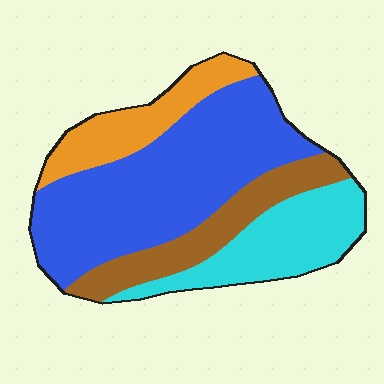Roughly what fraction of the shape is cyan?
Cyan takes up less than a quarter of the shape.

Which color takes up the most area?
Blue, at roughly 45%.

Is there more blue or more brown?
Blue.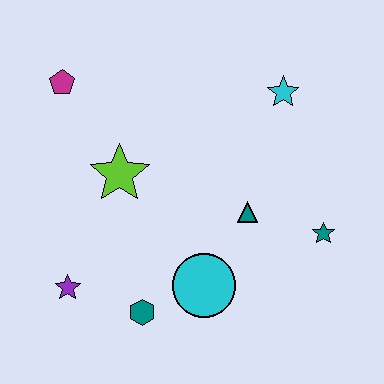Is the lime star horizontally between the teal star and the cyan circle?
No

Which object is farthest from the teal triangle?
The magenta pentagon is farthest from the teal triangle.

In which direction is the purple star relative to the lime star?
The purple star is below the lime star.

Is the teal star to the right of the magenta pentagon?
Yes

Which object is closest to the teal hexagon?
The cyan circle is closest to the teal hexagon.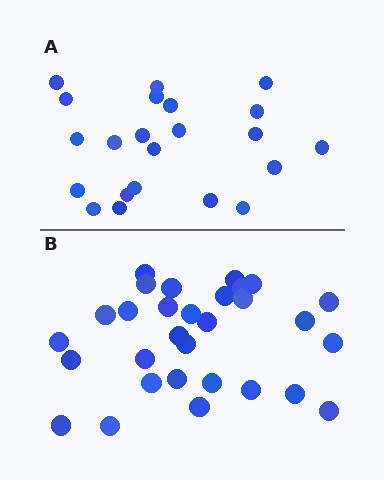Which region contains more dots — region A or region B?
Region B (the bottom region) has more dots.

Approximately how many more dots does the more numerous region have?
Region B has roughly 8 or so more dots than region A.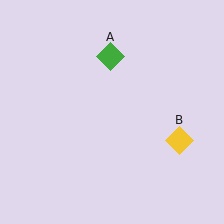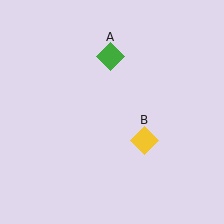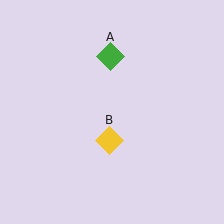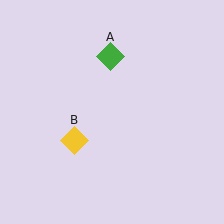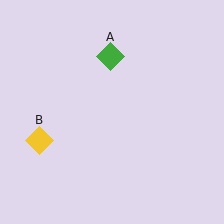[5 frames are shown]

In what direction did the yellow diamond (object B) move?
The yellow diamond (object B) moved left.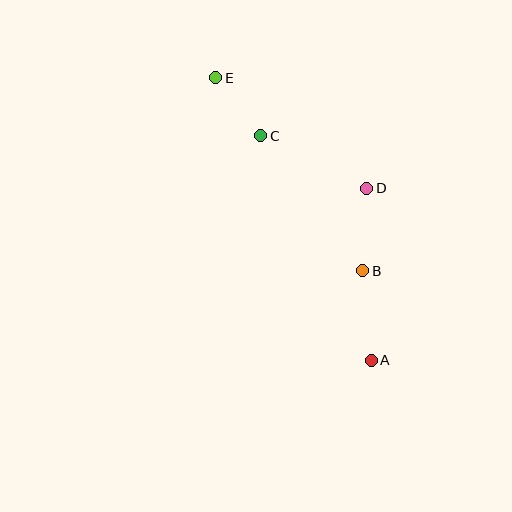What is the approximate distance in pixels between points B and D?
The distance between B and D is approximately 83 pixels.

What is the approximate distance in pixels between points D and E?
The distance between D and E is approximately 187 pixels.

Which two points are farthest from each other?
Points A and E are farthest from each other.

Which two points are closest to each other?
Points C and E are closest to each other.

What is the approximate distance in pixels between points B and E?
The distance between B and E is approximately 243 pixels.